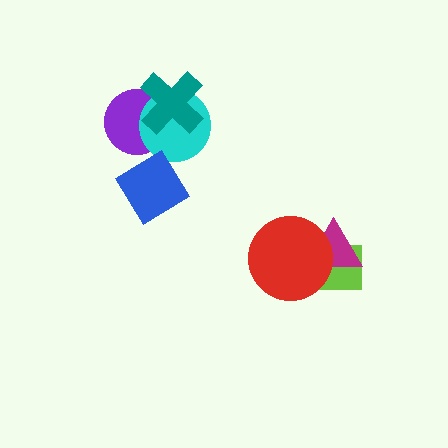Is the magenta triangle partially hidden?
Yes, it is partially covered by another shape.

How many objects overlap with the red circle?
2 objects overlap with the red circle.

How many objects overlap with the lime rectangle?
2 objects overlap with the lime rectangle.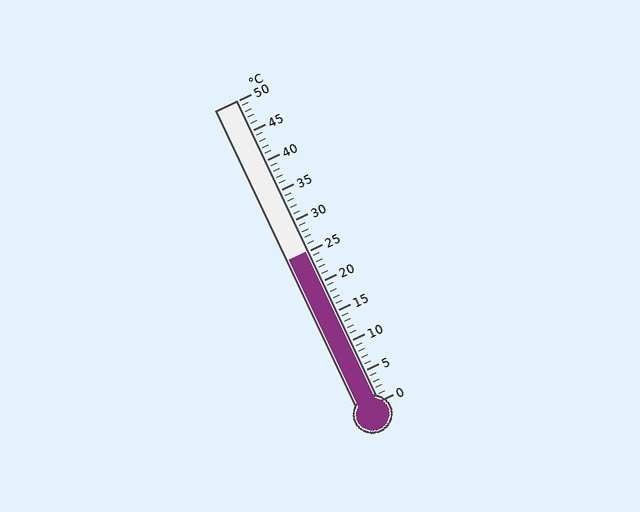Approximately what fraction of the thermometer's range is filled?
The thermometer is filled to approximately 50% of its range.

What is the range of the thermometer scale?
The thermometer scale ranges from 0°C to 50°C.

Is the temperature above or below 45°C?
The temperature is below 45°C.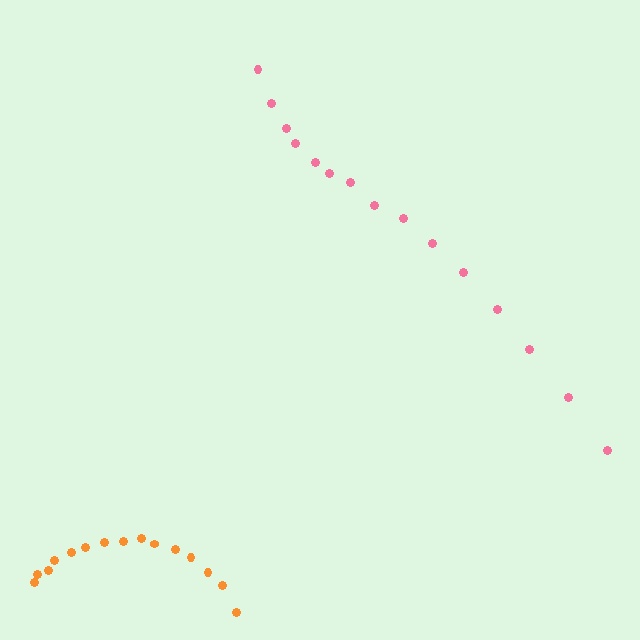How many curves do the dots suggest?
There are 2 distinct paths.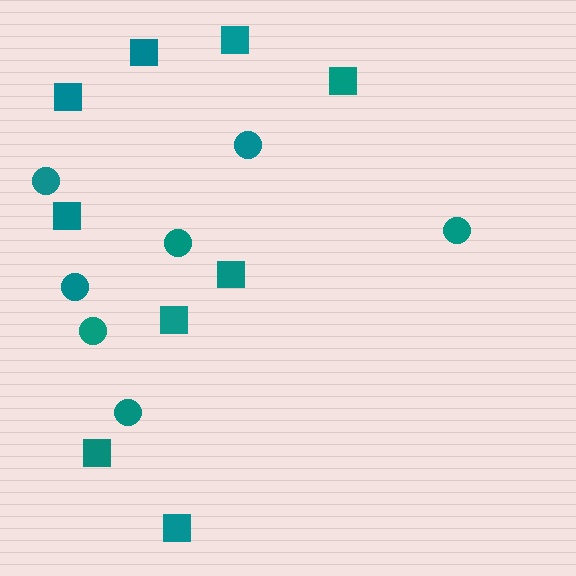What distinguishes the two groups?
There are 2 groups: one group of circles (7) and one group of squares (9).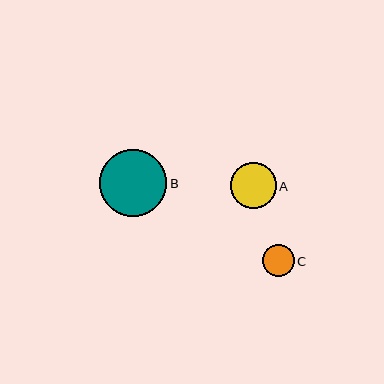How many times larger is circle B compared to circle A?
Circle B is approximately 1.5 times the size of circle A.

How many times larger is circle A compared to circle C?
Circle A is approximately 1.4 times the size of circle C.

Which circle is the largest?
Circle B is the largest with a size of approximately 67 pixels.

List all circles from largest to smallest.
From largest to smallest: B, A, C.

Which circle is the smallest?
Circle C is the smallest with a size of approximately 32 pixels.